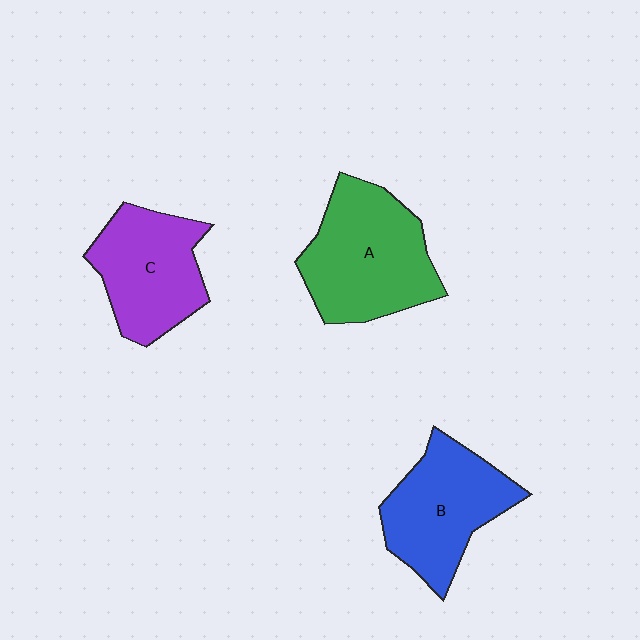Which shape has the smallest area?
Shape C (purple).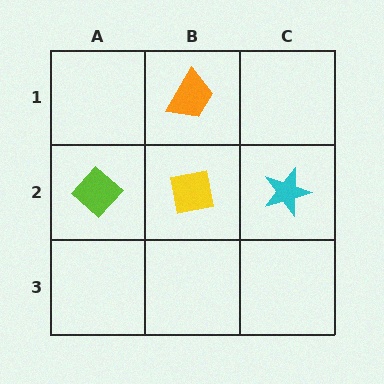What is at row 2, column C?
A cyan star.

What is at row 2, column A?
A lime diamond.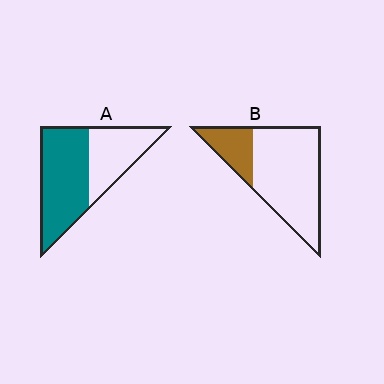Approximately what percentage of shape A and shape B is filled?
A is approximately 60% and B is approximately 25%.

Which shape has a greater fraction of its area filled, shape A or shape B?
Shape A.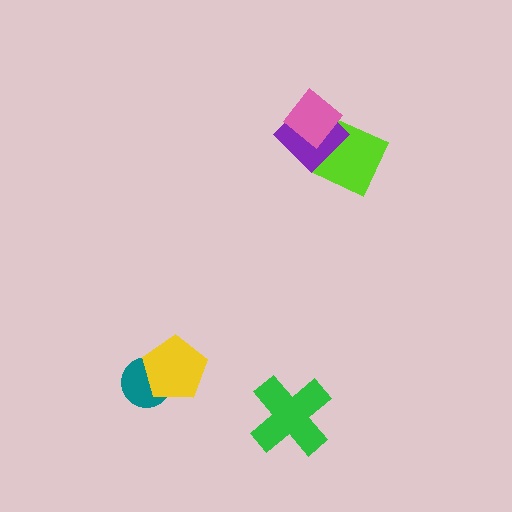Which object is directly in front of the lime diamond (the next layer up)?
The purple diamond is directly in front of the lime diamond.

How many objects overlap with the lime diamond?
2 objects overlap with the lime diamond.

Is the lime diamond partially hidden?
Yes, it is partially covered by another shape.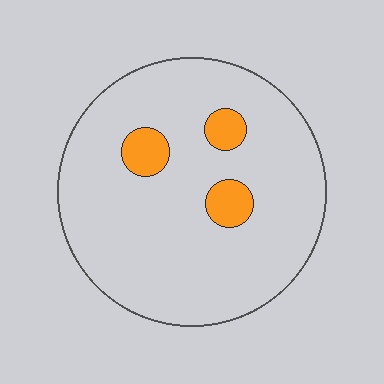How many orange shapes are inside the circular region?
3.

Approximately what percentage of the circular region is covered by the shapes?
Approximately 10%.